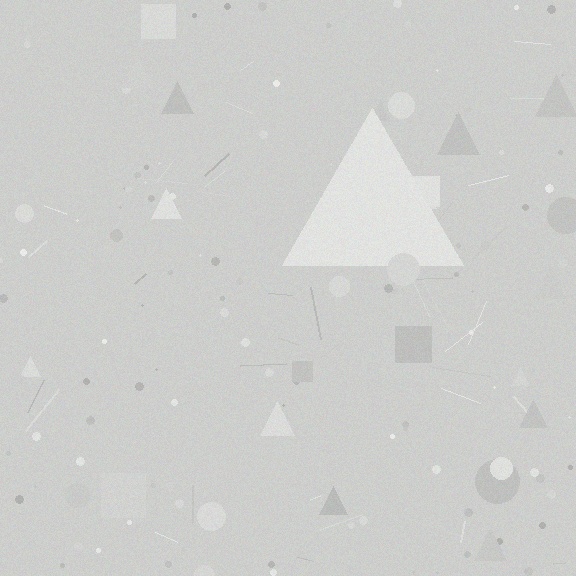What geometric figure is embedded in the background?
A triangle is embedded in the background.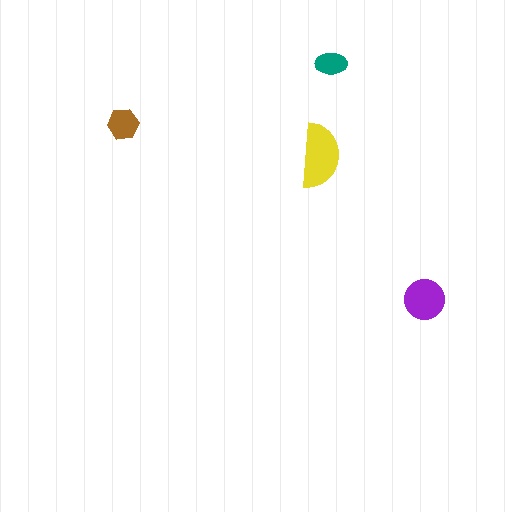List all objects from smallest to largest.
The teal ellipse, the brown hexagon, the purple circle, the yellow semicircle.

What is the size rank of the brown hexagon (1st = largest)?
3rd.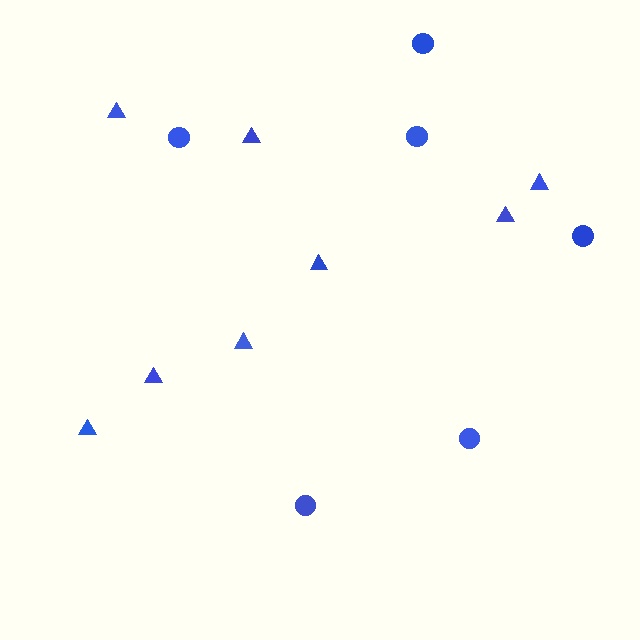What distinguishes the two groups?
There are 2 groups: one group of circles (6) and one group of triangles (8).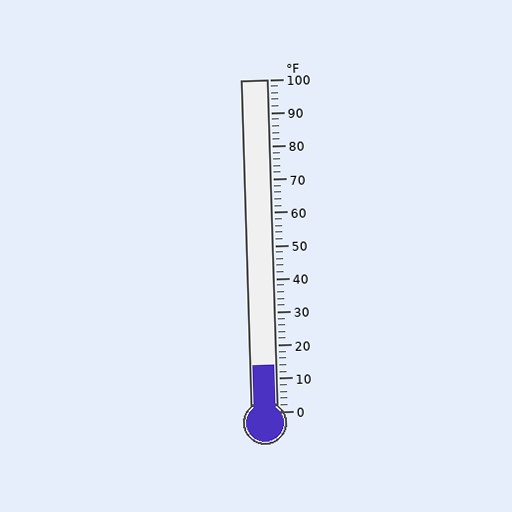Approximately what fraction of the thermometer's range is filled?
The thermometer is filled to approximately 15% of its range.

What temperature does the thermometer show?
The thermometer shows approximately 14°F.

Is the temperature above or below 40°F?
The temperature is below 40°F.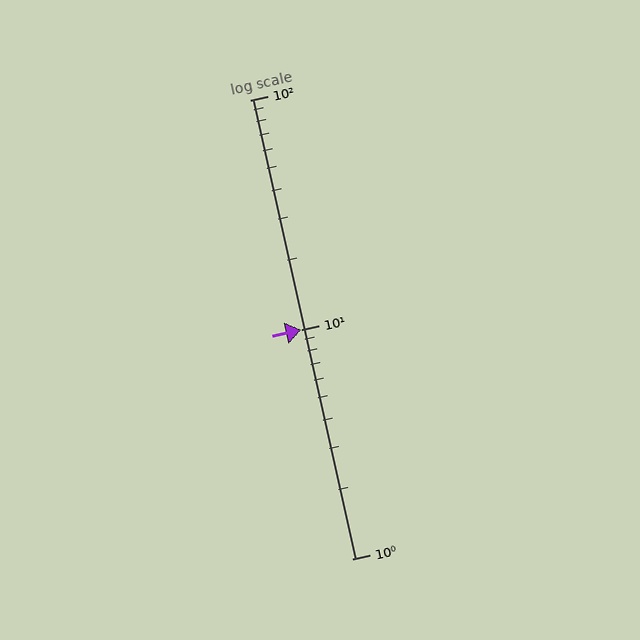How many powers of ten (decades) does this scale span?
The scale spans 2 decades, from 1 to 100.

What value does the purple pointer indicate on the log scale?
The pointer indicates approximately 10.